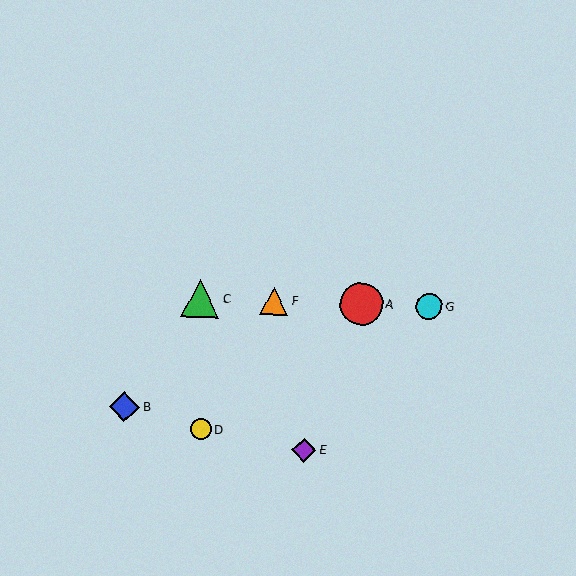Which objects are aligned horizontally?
Objects A, C, F, G are aligned horizontally.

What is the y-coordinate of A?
Object A is at y≈304.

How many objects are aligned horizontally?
4 objects (A, C, F, G) are aligned horizontally.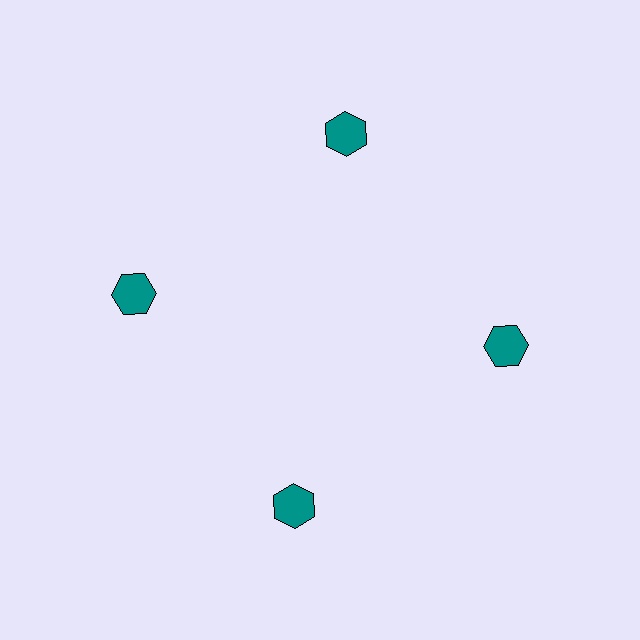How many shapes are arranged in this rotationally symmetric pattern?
There are 4 shapes, arranged in 4 groups of 1.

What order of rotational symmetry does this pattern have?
This pattern has 4-fold rotational symmetry.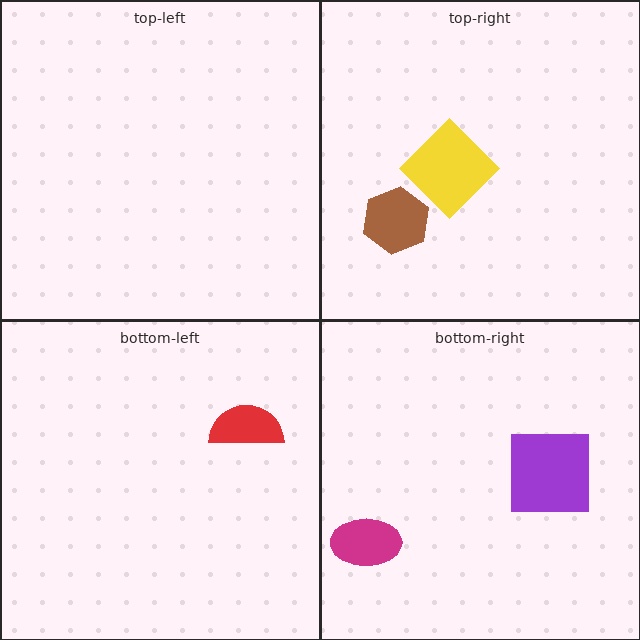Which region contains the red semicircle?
The bottom-left region.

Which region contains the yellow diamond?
The top-right region.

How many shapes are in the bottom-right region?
2.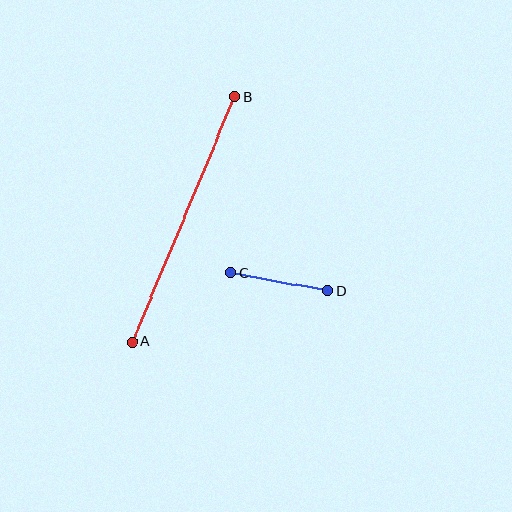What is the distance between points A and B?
The distance is approximately 265 pixels.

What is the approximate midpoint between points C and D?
The midpoint is at approximately (280, 282) pixels.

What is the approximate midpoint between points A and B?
The midpoint is at approximately (183, 219) pixels.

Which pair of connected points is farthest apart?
Points A and B are farthest apart.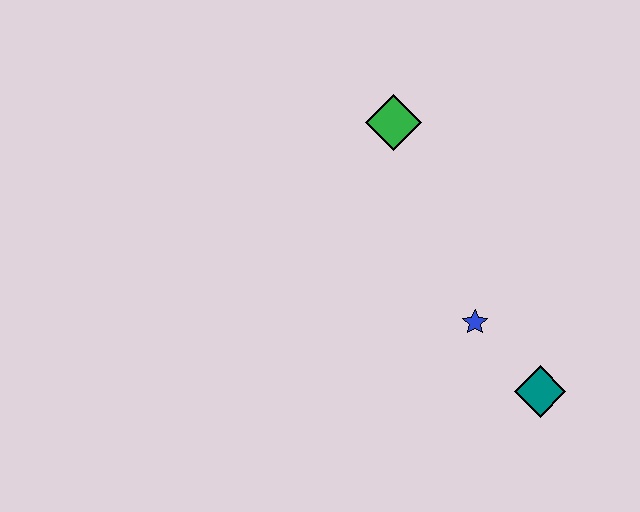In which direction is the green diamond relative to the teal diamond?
The green diamond is above the teal diamond.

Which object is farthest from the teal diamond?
The green diamond is farthest from the teal diamond.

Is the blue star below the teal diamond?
No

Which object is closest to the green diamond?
The blue star is closest to the green diamond.